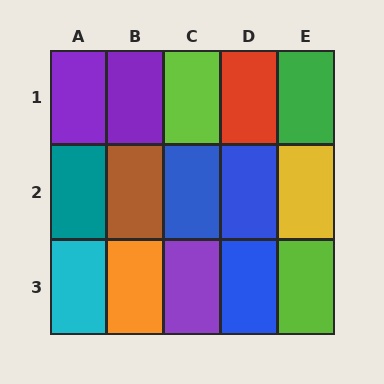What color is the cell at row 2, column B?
Brown.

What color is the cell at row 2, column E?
Yellow.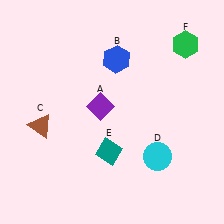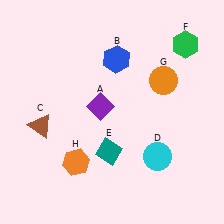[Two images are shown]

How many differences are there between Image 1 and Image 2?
There are 2 differences between the two images.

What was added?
An orange circle (G), an orange hexagon (H) were added in Image 2.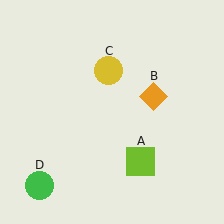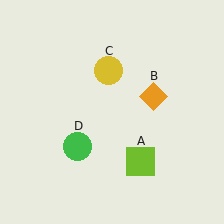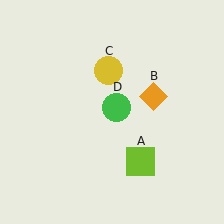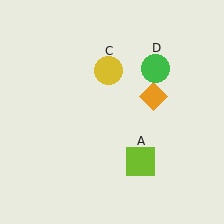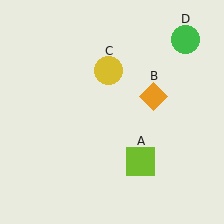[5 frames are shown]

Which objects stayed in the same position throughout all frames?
Lime square (object A) and orange diamond (object B) and yellow circle (object C) remained stationary.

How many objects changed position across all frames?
1 object changed position: green circle (object D).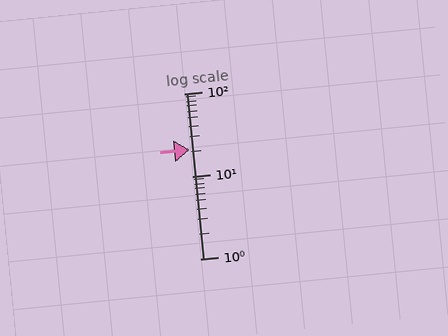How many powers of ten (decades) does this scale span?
The scale spans 2 decades, from 1 to 100.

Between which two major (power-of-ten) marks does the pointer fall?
The pointer is between 10 and 100.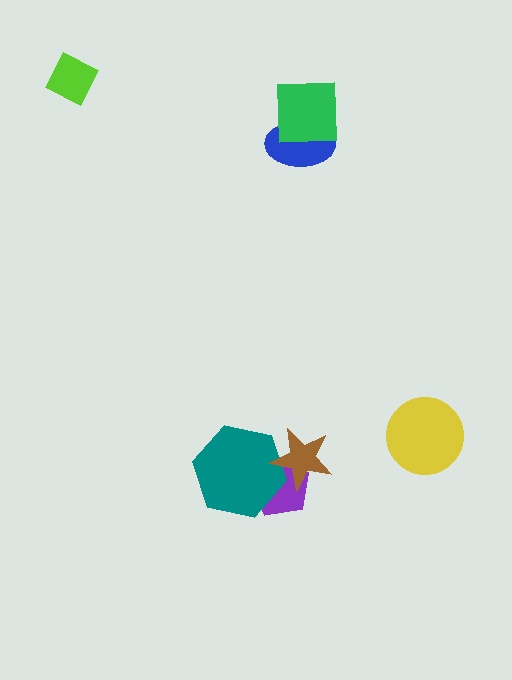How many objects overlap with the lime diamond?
0 objects overlap with the lime diamond.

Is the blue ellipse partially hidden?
Yes, it is partially covered by another shape.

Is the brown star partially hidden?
No, no other shape covers it.